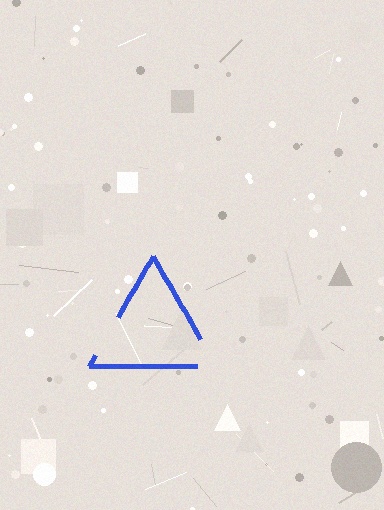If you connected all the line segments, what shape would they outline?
They would outline a triangle.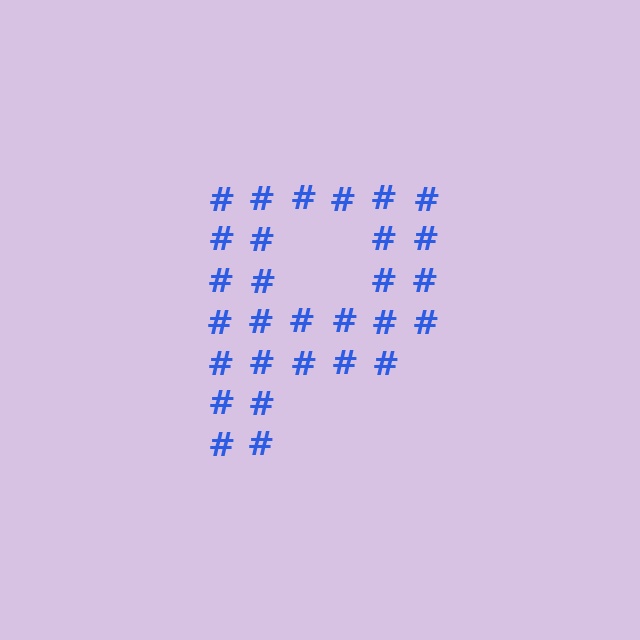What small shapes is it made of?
It is made of small hash symbols.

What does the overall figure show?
The overall figure shows the letter P.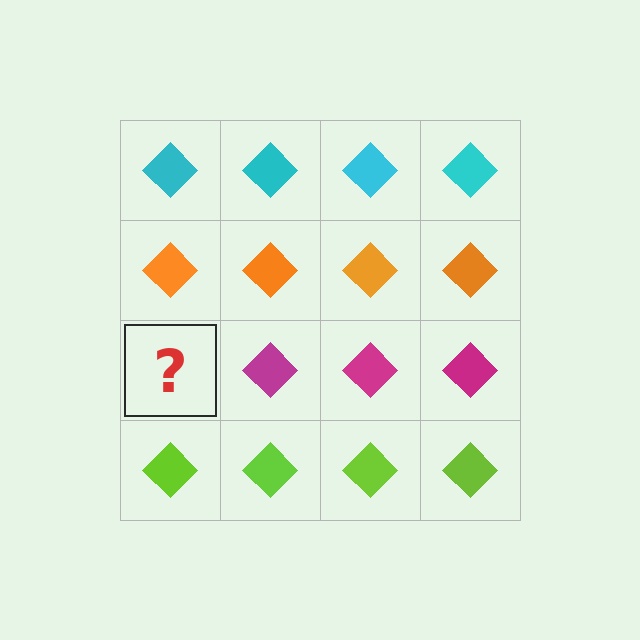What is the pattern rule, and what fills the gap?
The rule is that each row has a consistent color. The gap should be filled with a magenta diamond.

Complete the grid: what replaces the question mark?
The question mark should be replaced with a magenta diamond.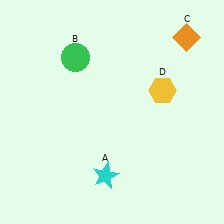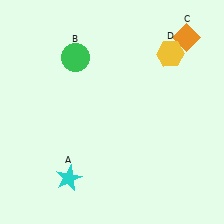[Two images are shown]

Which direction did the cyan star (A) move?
The cyan star (A) moved left.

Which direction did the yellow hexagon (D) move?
The yellow hexagon (D) moved up.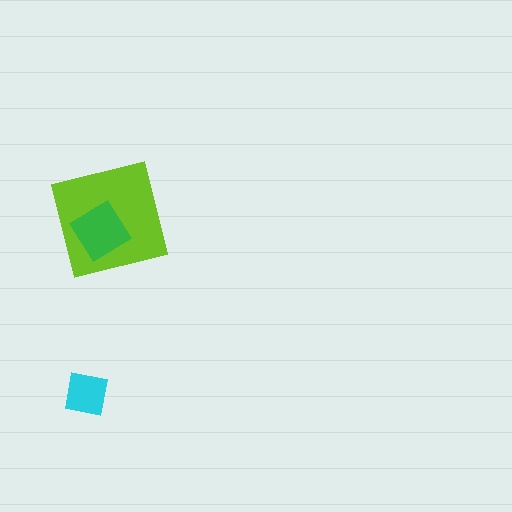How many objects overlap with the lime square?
1 object overlaps with the lime square.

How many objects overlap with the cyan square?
0 objects overlap with the cyan square.